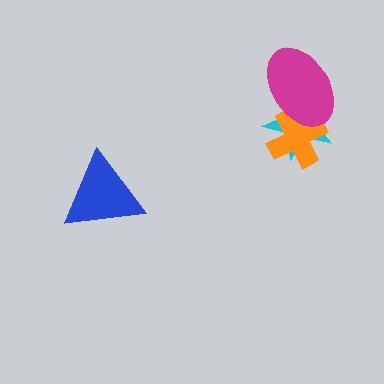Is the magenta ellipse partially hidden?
No, no other shape covers it.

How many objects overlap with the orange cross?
2 objects overlap with the orange cross.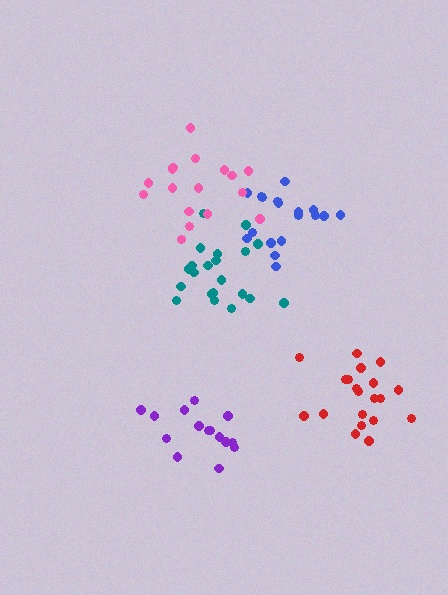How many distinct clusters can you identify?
There are 5 distinct clusters.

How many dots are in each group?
Group 1: 20 dots, Group 2: 19 dots, Group 3: 21 dots, Group 4: 17 dots, Group 5: 15 dots (92 total).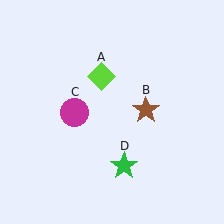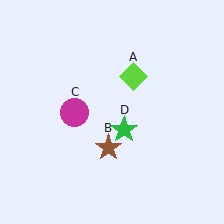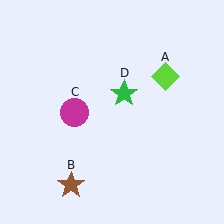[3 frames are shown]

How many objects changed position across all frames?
3 objects changed position: lime diamond (object A), brown star (object B), green star (object D).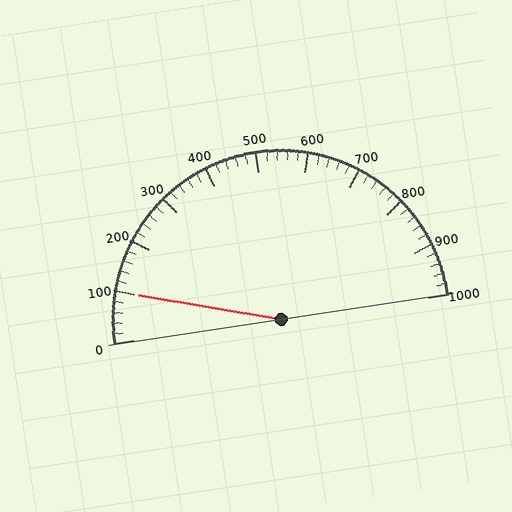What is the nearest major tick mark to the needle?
The nearest major tick mark is 100.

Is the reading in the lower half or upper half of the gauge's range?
The reading is in the lower half of the range (0 to 1000).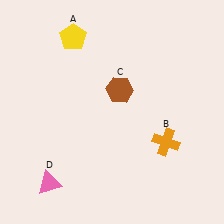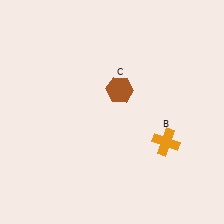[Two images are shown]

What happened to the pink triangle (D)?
The pink triangle (D) was removed in Image 2. It was in the bottom-left area of Image 1.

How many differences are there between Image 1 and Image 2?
There are 2 differences between the two images.